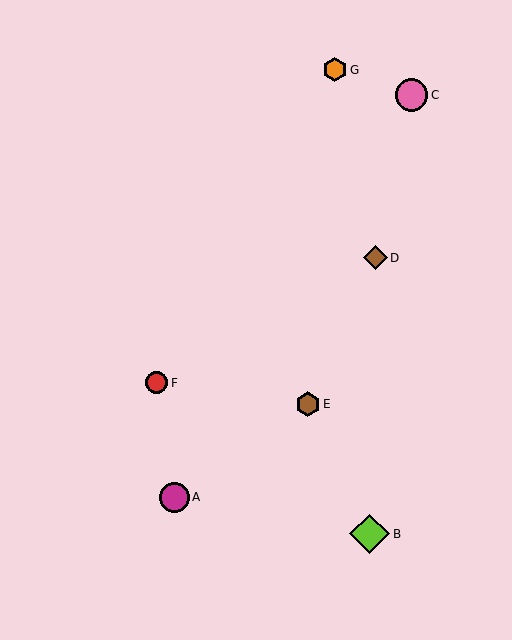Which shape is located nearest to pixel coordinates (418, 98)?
The pink circle (labeled C) at (412, 95) is nearest to that location.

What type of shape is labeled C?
Shape C is a pink circle.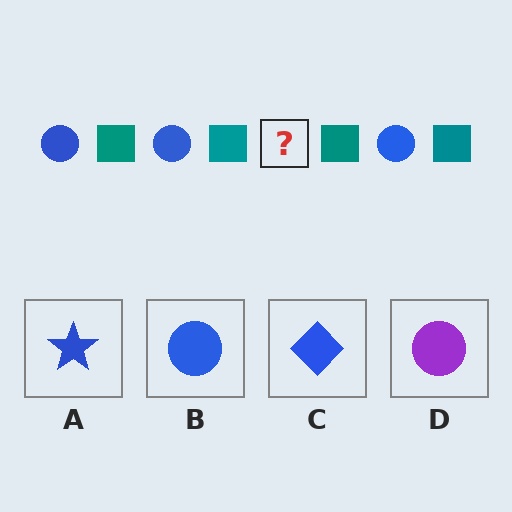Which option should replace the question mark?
Option B.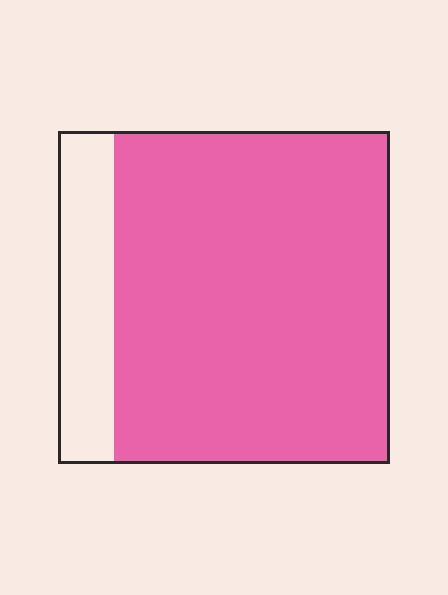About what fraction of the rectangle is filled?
About five sixths (5/6).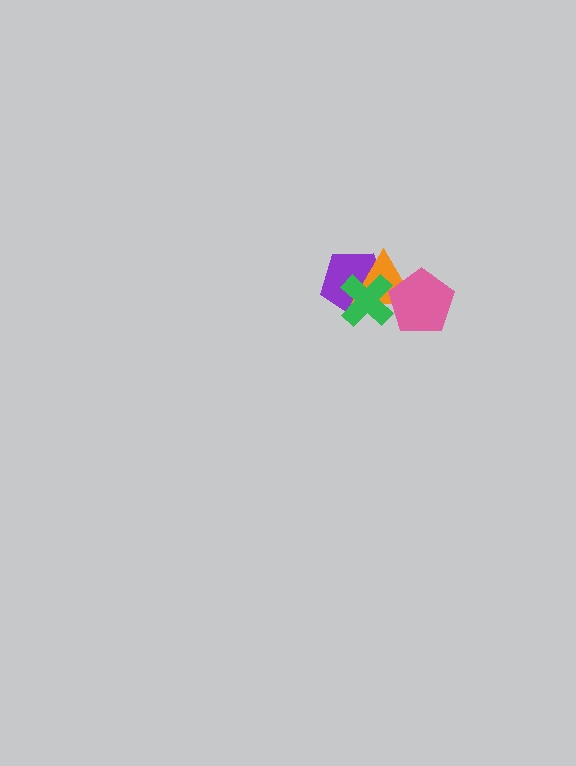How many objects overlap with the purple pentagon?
2 objects overlap with the purple pentagon.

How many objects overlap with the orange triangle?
3 objects overlap with the orange triangle.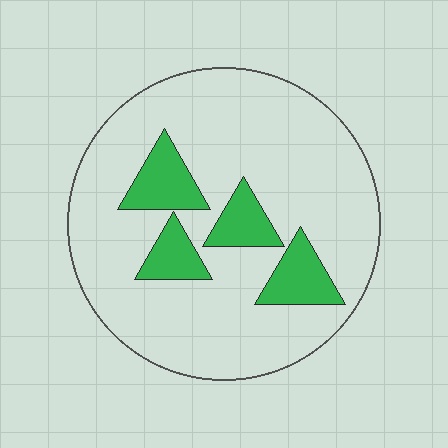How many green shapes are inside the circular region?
4.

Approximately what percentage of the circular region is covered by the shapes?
Approximately 15%.